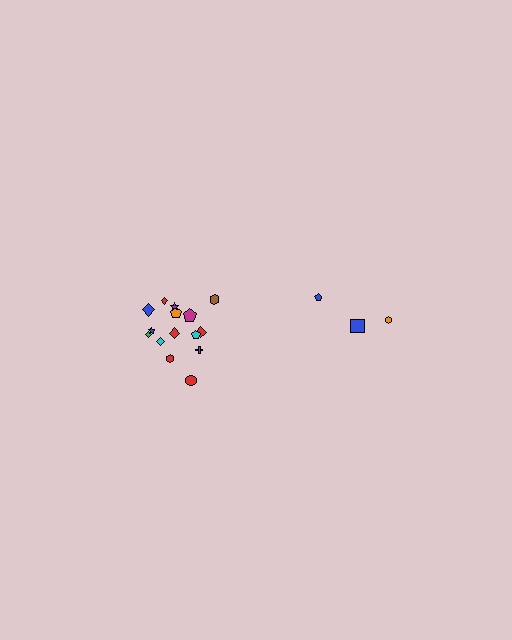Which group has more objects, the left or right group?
The left group.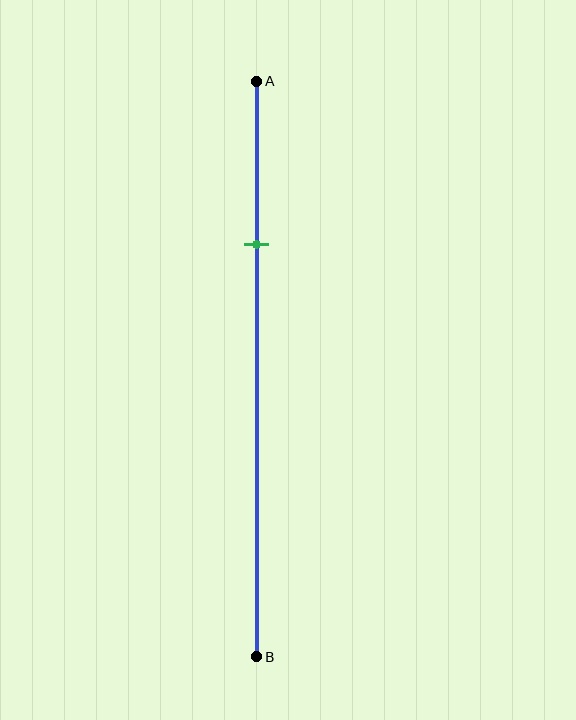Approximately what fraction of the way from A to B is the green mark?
The green mark is approximately 30% of the way from A to B.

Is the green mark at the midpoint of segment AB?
No, the mark is at about 30% from A, not at the 50% midpoint.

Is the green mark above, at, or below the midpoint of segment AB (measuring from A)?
The green mark is above the midpoint of segment AB.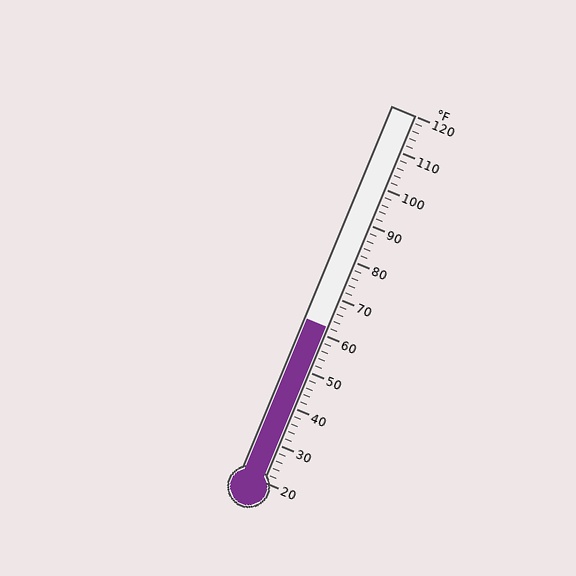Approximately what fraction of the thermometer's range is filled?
The thermometer is filled to approximately 40% of its range.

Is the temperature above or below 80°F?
The temperature is below 80°F.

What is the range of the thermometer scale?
The thermometer scale ranges from 20°F to 120°F.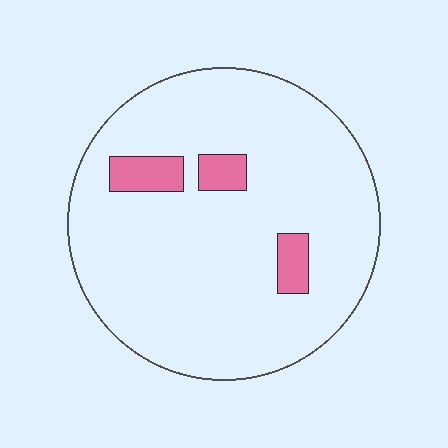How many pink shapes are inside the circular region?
3.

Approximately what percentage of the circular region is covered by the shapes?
Approximately 10%.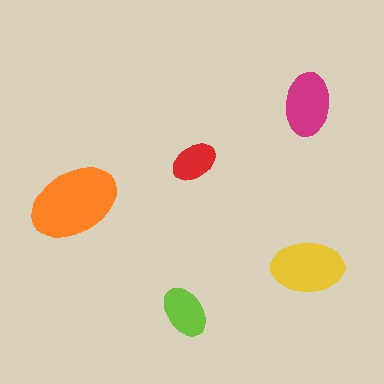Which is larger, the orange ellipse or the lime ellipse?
The orange one.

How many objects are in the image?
There are 5 objects in the image.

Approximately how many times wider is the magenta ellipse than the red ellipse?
About 1.5 times wider.